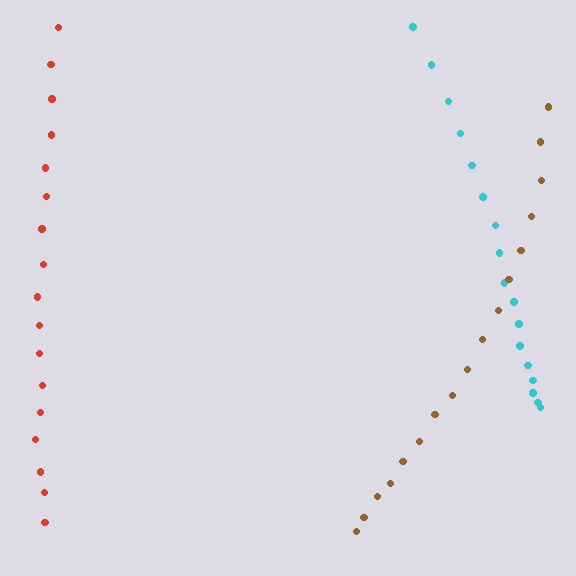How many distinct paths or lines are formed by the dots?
There are 3 distinct paths.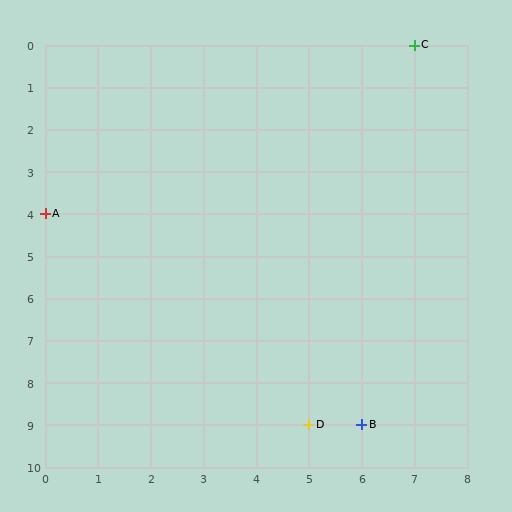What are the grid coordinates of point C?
Point C is at grid coordinates (7, 0).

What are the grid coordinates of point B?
Point B is at grid coordinates (6, 9).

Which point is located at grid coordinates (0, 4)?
Point A is at (0, 4).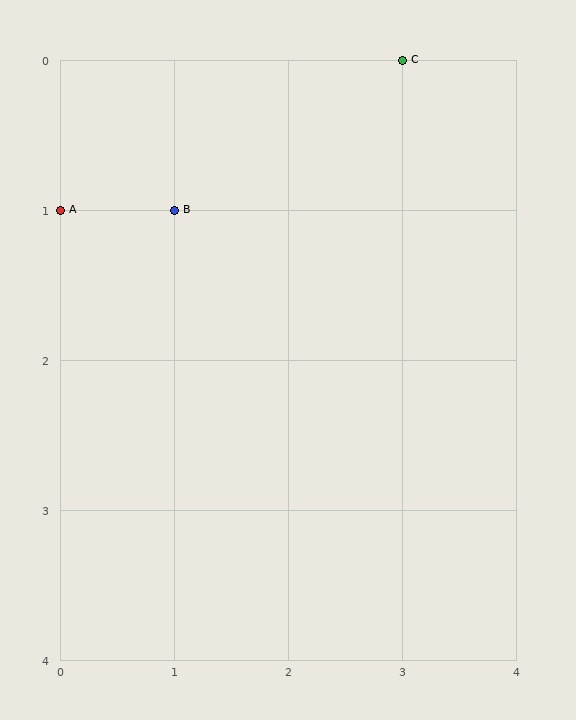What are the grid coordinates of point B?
Point B is at grid coordinates (1, 1).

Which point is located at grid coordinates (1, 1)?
Point B is at (1, 1).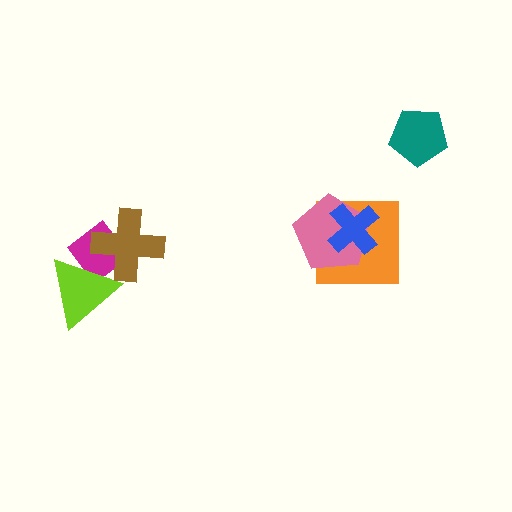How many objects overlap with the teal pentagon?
0 objects overlap with the teal pentagon.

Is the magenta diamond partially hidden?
Yes, it is partially covered by another shape.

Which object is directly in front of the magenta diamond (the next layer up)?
The lime triangle is directly in front of the magenta diamond.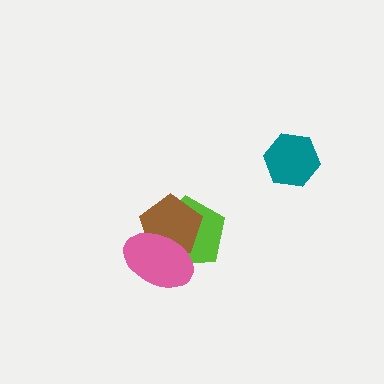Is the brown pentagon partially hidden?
Yes, it is partially covered by another shape.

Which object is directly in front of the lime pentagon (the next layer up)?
The brown pentagon is directly in front of the lime pentagon.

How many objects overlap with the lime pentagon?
2 objects overlap with the lime pentagon.